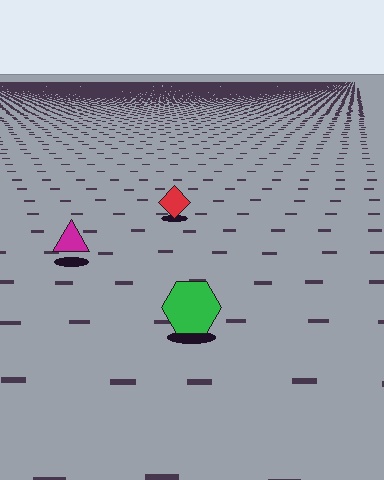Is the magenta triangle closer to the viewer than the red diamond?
Yes. The magenta triangle is closer — you can tell from the texture gradient: the ground texture is coarser near it.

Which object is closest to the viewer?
The green hexagon is closest. The texture marks near it are larger and more spread out.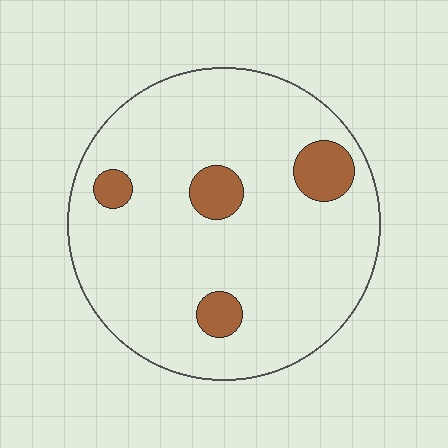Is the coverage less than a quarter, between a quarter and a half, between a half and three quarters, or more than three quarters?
Less than a quarter.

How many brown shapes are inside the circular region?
4.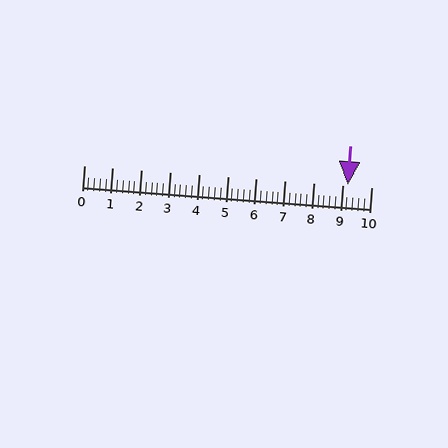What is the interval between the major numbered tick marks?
The major tick marks are spaced 1 units apart.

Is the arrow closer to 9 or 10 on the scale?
The arrow is closer to 9.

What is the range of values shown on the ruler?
The ruler shows values from 0 to 10.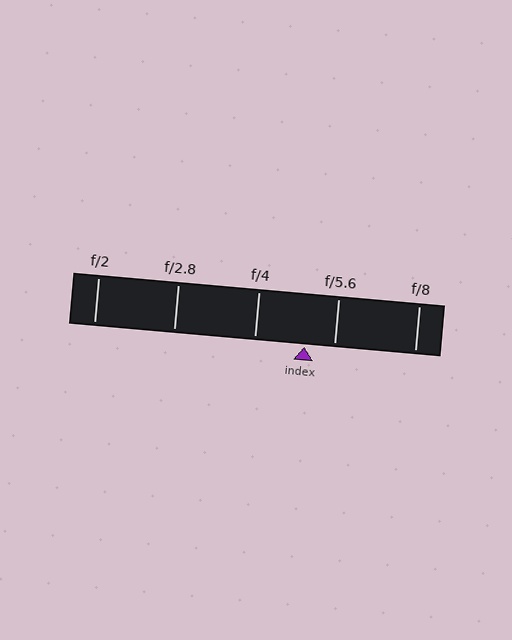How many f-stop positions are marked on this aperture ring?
There are 5 f-stop positions marked.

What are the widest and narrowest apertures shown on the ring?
The widest aperture shown is f/2 and the narrowest is f/8.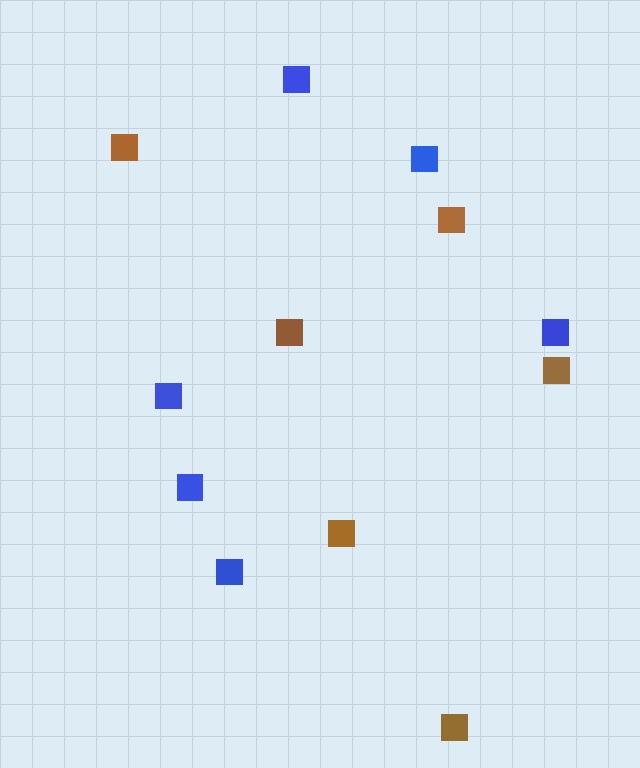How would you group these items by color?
There are 2 groups: one group of brown squares (6) and one group of blue squares (6).